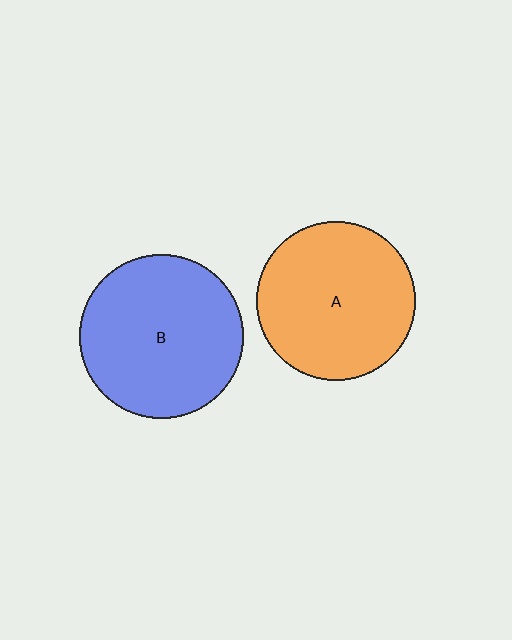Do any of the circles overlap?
No, none of the circles overlap.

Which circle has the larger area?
Circle B (blue).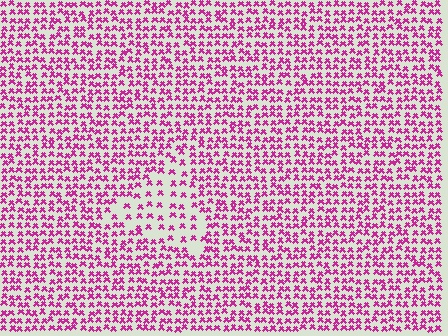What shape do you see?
I see a triangle.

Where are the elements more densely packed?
The elements are more densely packed outside the triangle boundary.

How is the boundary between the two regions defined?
The boundary is defined by a change in element density (approximately 2.0x ratio). All elements are the same color, size, and shape.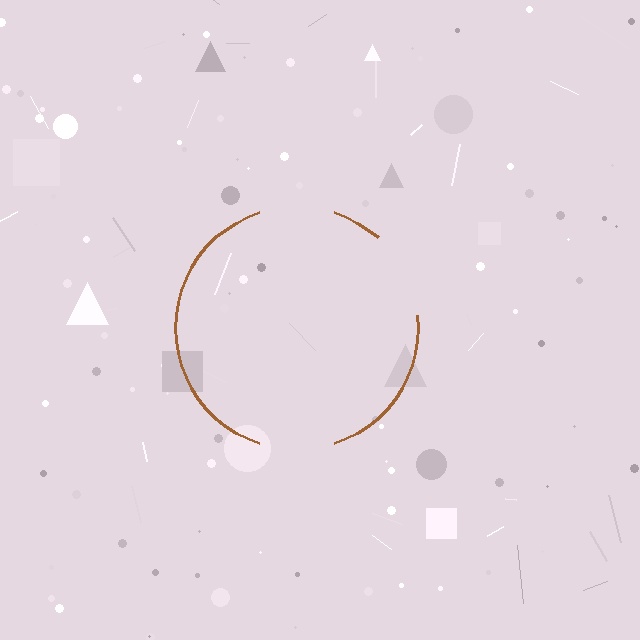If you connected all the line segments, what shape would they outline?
They would outline a circle.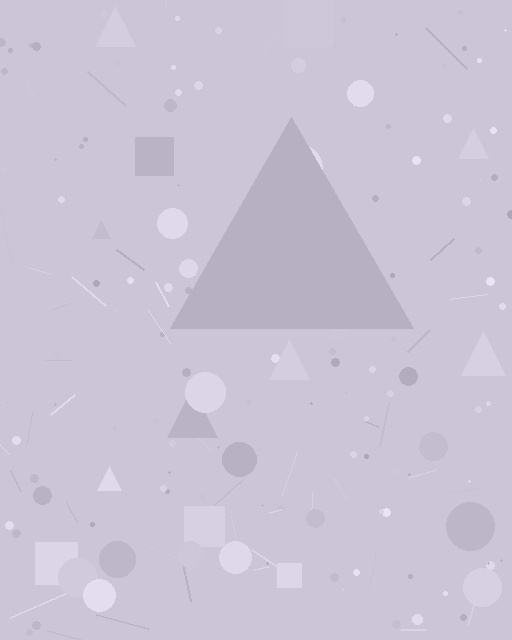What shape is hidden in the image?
A triangle is hidden in the image.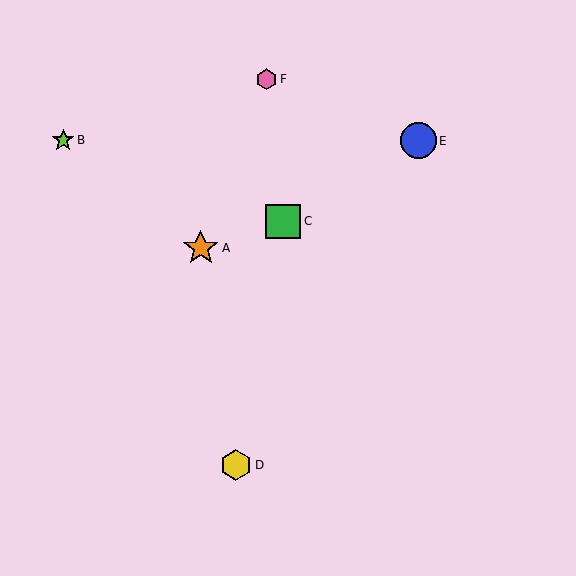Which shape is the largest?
The orange star (labeled A) is the largest.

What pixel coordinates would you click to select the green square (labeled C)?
Click at (283, 221) to select the green square C.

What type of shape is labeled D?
Shape D is a yellow hexagon.